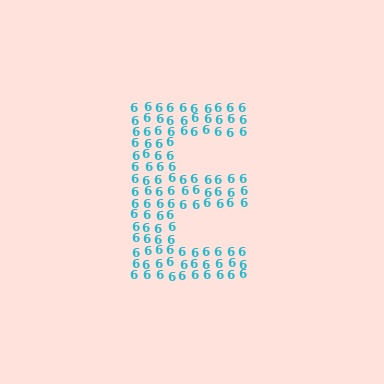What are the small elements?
The small elements are digit 6's.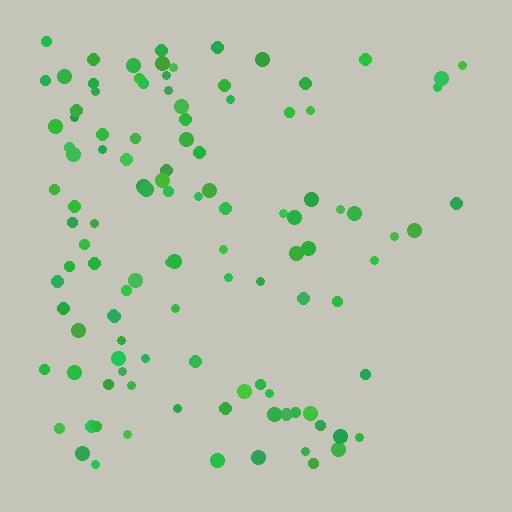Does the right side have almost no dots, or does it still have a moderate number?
Still a moderate number, just noticeably fewer than the left.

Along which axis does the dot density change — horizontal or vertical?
Horizontal.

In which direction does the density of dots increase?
From right to left, with the left side densest.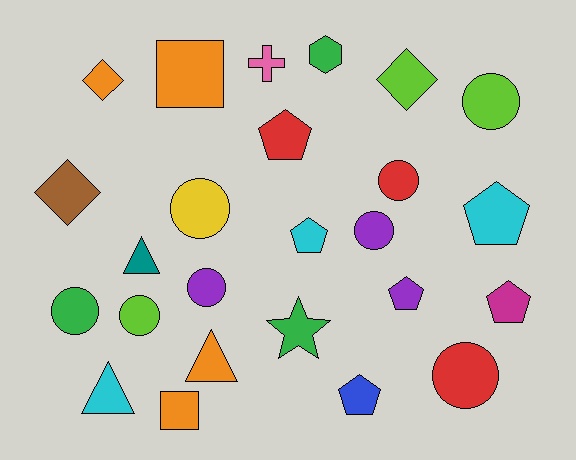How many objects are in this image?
There are 25 objects.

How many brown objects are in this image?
There is 1 brown object.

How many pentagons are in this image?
There are 6 pentagons.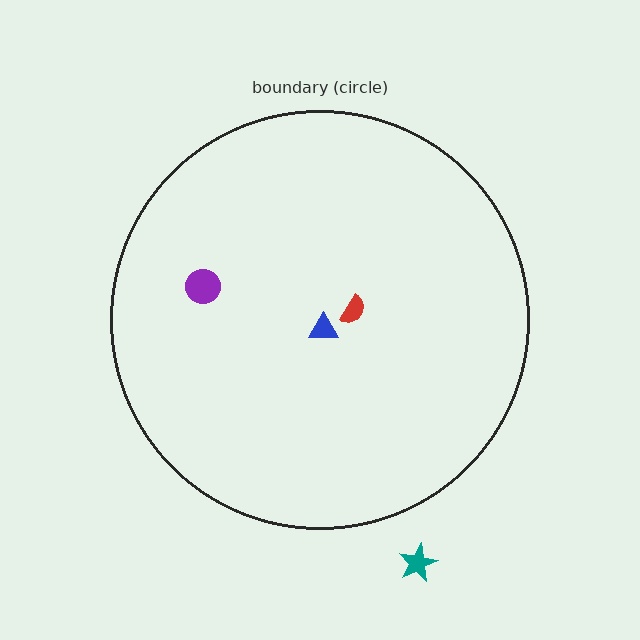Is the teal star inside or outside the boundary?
Outside.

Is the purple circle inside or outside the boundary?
Inside.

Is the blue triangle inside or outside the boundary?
Inside.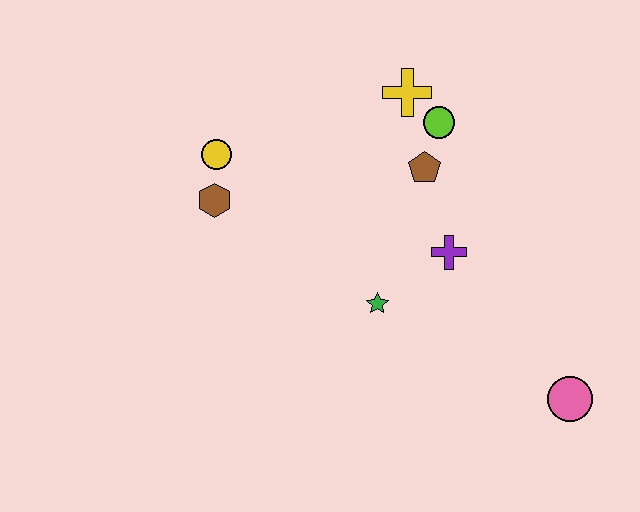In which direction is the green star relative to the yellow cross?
The green star is below the yellow cross.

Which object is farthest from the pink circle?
The yellow circle is farthest from the pink circle.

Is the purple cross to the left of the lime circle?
No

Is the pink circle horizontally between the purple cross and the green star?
No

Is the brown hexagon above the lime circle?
No